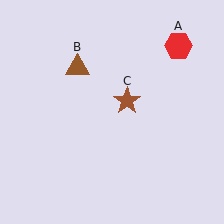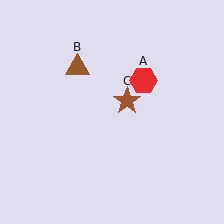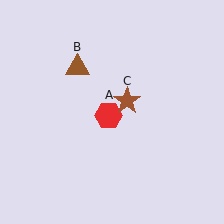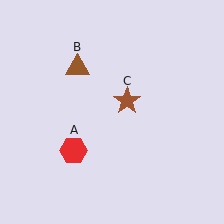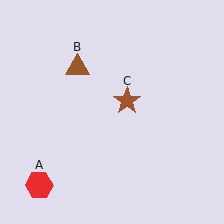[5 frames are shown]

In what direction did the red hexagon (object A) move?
The red hexagon (object A) moved down and to the left.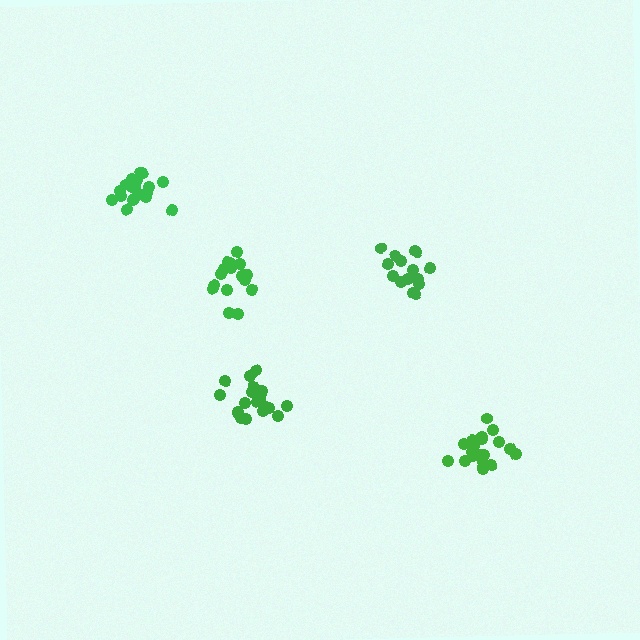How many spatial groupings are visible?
There are 5 spatial groupings.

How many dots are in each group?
Group 1: 15 dots, Group 2: 21 dots, Group 3: 21 dots, Group 4: 17 dots, Group 5: 19 dots (93 total).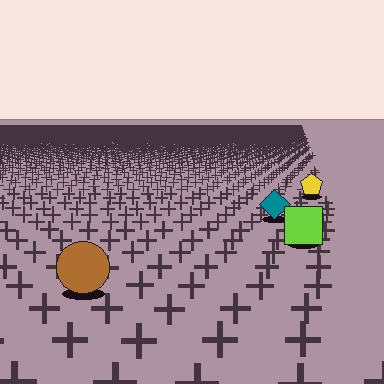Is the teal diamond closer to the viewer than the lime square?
No. The lime square is closer — you can tell from the texture gradient: the ground texture is coarser near it.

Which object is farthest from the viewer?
The yellow pentagon is farthest from the viewer. It appears smaller and the ground texture around it is denser.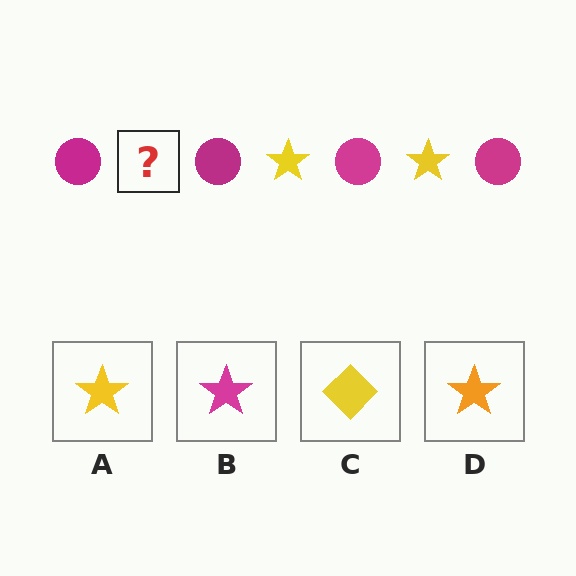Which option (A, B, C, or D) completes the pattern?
A.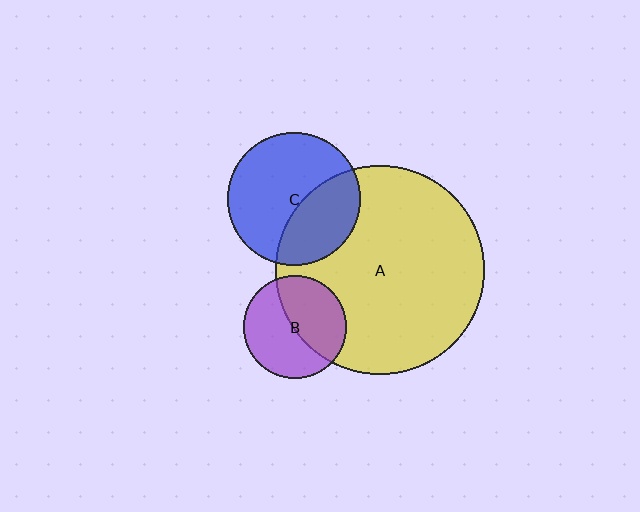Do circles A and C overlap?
Yes.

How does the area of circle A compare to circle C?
Approximately 2.5 times.